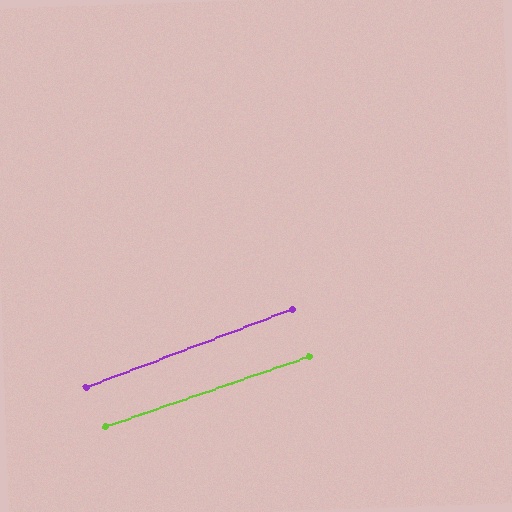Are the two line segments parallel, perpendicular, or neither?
Parallel — their directions differ by only 1.8°.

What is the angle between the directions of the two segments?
Approximately 2 degrees.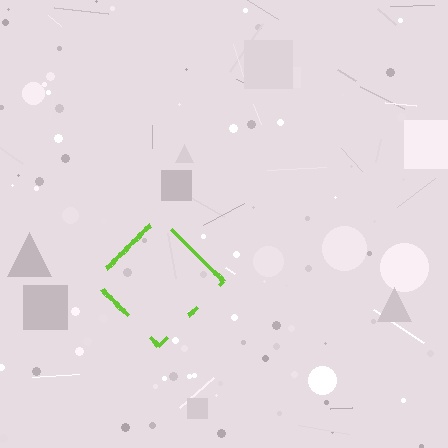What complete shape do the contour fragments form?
The contour fragments form a diamond.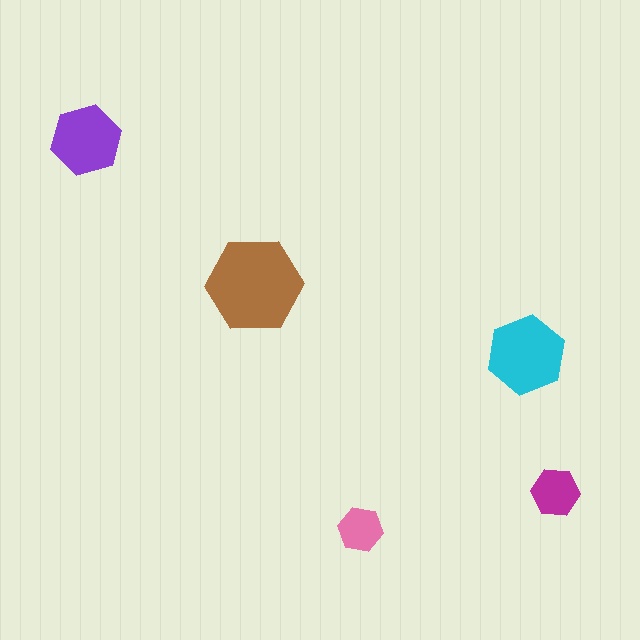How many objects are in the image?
There are 5 objects in the image.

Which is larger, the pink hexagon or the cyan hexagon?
The cyan one.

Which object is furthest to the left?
The purple hexagon is leftmost.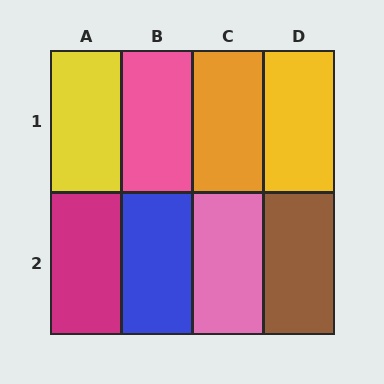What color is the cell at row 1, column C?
Orange.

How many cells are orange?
1 cell is orange.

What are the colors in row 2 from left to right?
Magenta, blue, pink, brown.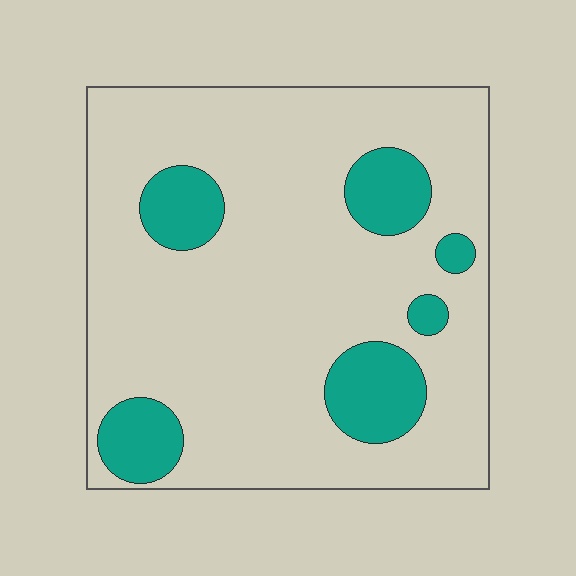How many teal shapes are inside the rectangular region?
6.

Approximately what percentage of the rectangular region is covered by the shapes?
Approximately 20%.